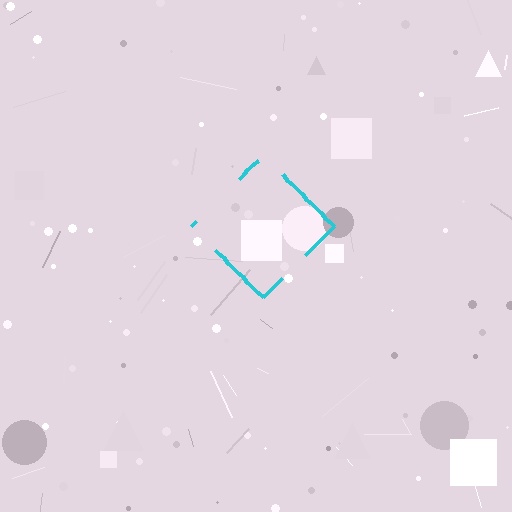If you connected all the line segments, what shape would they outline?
They would outline a diamond.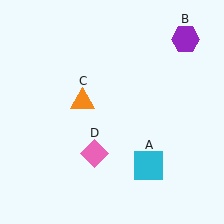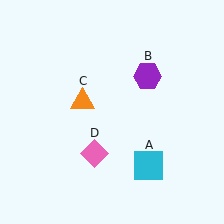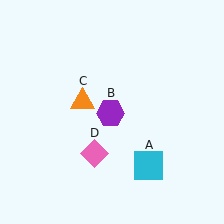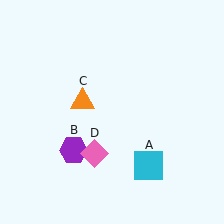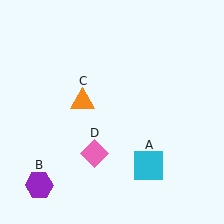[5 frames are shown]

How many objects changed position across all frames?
1 object changed position: purple hexagon (object B).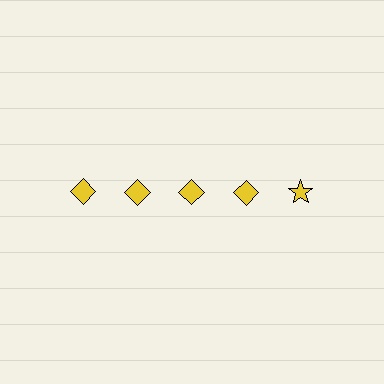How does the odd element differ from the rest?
It has a different shape: star instead of diamond.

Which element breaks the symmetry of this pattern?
The yellow star in the top row, rightmost column breaks the symmetry. All other shapes are yellow diamonds.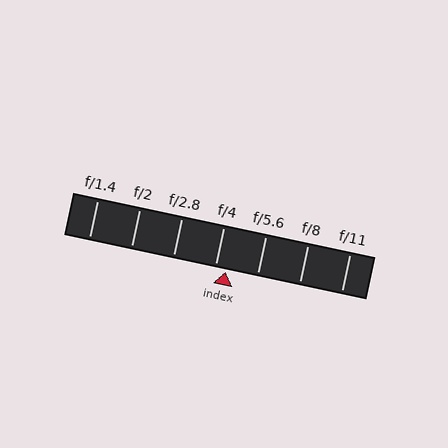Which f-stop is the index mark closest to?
The index mark is closest to f/4.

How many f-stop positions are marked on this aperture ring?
There are 7 f-stop positions marked.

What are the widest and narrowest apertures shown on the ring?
The widest aperture shown is f/1.4 and the narrowest is f/11.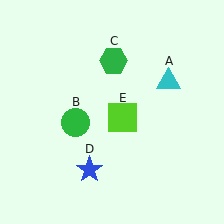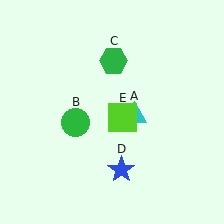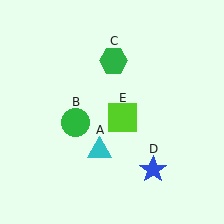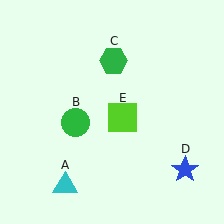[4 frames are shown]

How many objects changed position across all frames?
2 objects changed position: cyan triangle (object A), blue star (object D).